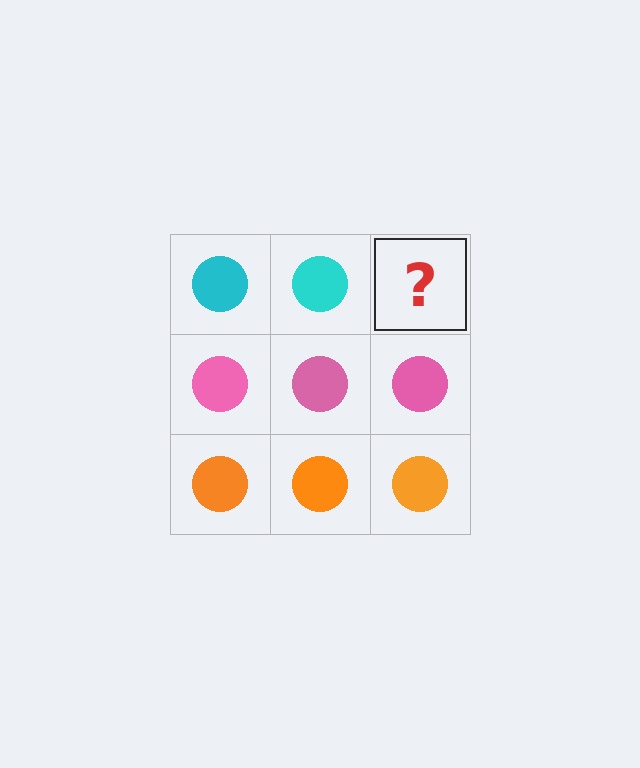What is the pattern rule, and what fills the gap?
The rule is that each row has a consistent color. The gap should be filled with a cyan circle.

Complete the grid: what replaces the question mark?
The question mark should be replaced with a cyan circle.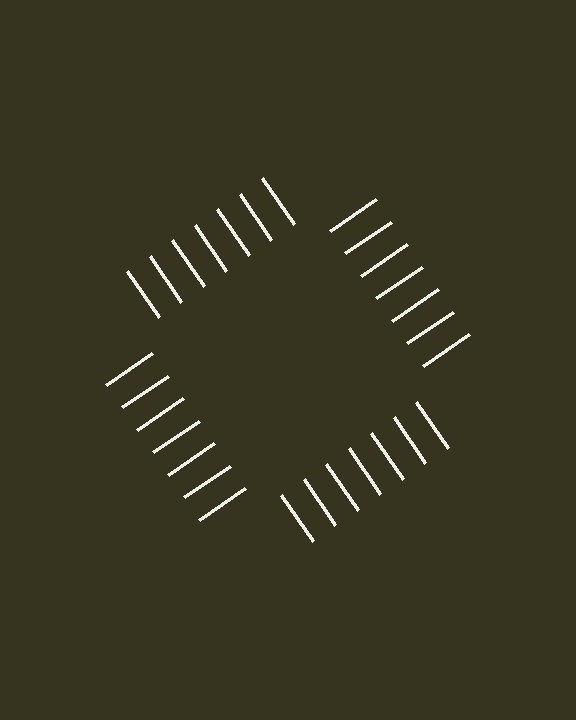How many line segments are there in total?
28 — 7 along each of the 4 edges.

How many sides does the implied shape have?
4 sides — the line-ends trace a square.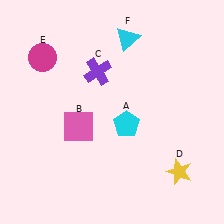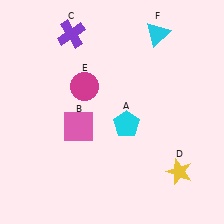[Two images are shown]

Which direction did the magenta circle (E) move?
The magenta circle (E) moved right.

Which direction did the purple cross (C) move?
The purple cross (C) moved up.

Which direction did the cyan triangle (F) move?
The cyan triangle (F) moved right.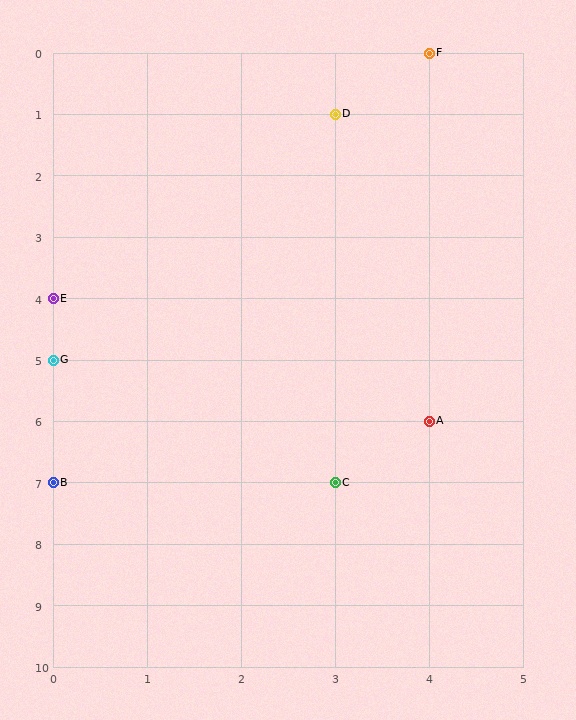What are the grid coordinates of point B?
Point B is at grid coordinates (0, 7).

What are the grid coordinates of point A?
Point A is at grid coordinates (4, 6).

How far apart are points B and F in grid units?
Points B and F are 4 columns and 7 rows apart (about 8.1 grid units diagonally).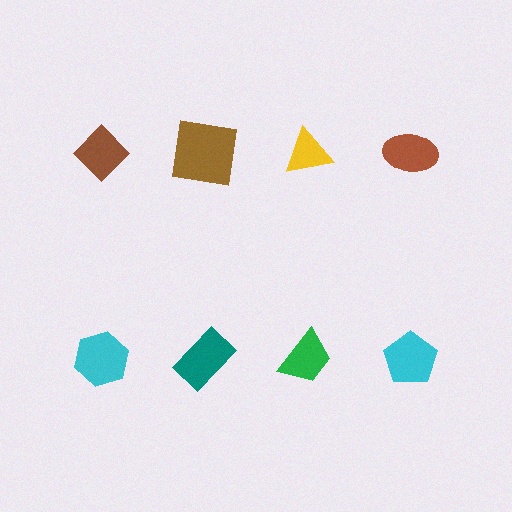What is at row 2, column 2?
A teal rectangle.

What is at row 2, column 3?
A green trapezoid.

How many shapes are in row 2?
4 shapes.